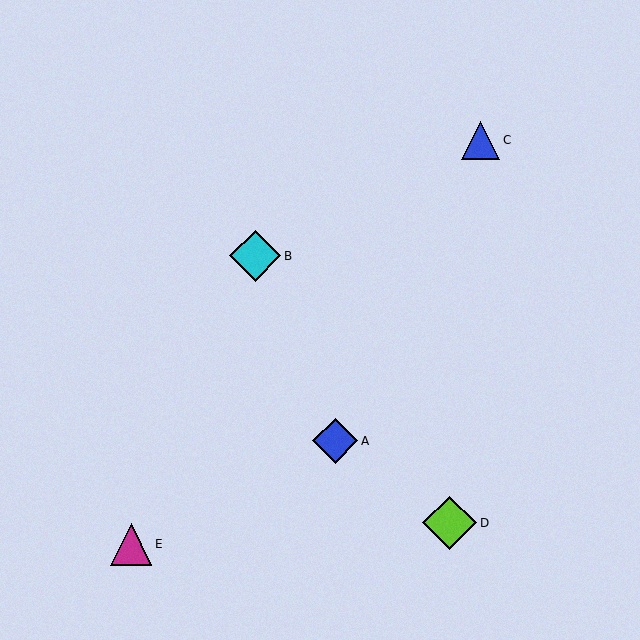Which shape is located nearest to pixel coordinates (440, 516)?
The lime diamond (labeled D) at (450, 523) is nearest to that location.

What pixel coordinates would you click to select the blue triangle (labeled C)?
Click at (481, 140) to select the blue triangle C.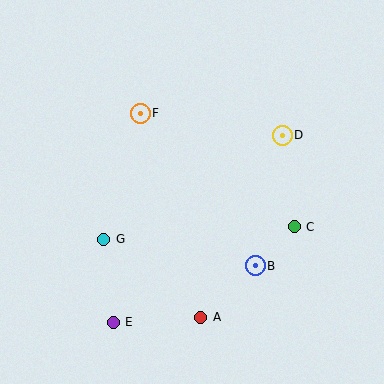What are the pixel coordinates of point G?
Point G is at (104, 239).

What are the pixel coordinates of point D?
Point D is at (282, 135).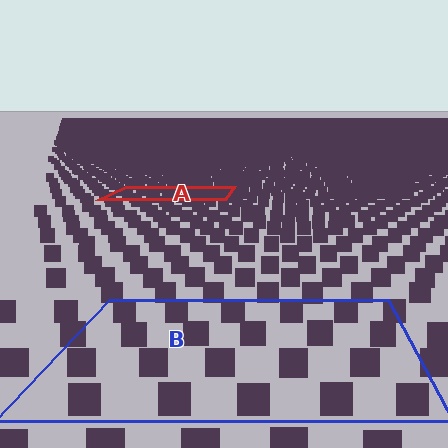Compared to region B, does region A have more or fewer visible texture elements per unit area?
Region A has more texture elements per unit area — they are packed more densely because it is farther away.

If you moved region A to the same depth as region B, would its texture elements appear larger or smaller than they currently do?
They would appear larger. At a closer depth, the same texture elements are projected at a bigger on-screen size.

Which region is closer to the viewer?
Region B is closer. The texture elements there are larger and more spread out.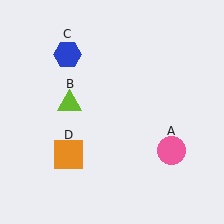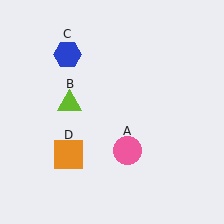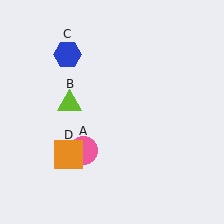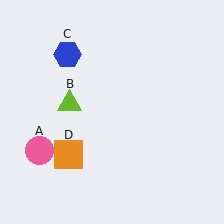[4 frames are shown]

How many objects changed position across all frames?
1 object changed position: pink circle (object A).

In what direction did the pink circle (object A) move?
The pink circle (object A) moved left.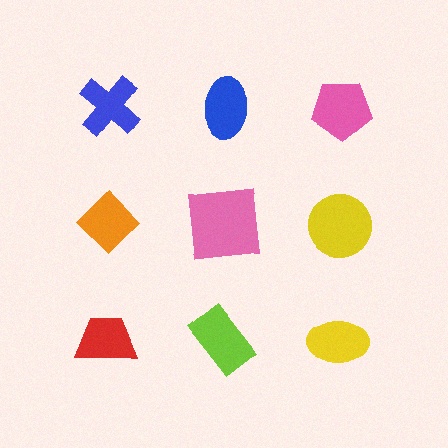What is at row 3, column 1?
A red trapezoid.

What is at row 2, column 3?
A yellow circle.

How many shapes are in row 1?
3 shapes.